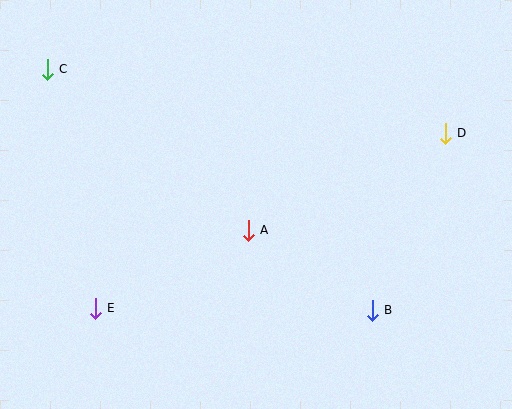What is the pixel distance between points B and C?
The distance between B and C is 405 pixels.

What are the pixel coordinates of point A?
Point A is at (248, 230).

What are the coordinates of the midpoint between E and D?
The midpoint between E and D is at (270, 221).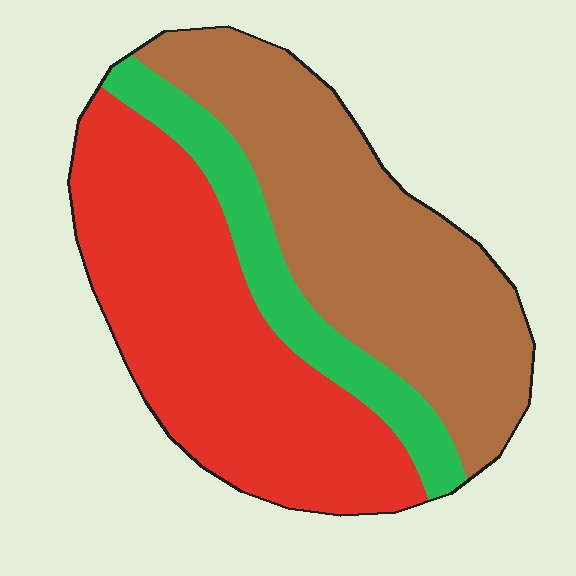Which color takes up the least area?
Green, at roughly 15%.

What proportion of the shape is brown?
Brown takes up about two fifths (2/5) of the shape.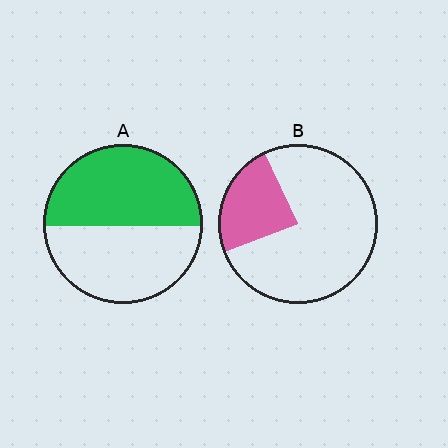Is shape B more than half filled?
No.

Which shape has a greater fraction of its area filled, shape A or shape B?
Shape A.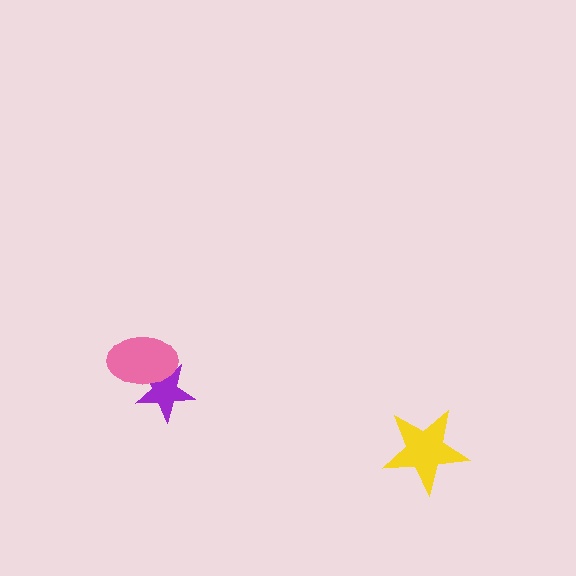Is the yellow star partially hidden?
No, no other shape covers it.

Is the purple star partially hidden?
Yes, it is partially covered by another shape.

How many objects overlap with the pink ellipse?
1 object overlaps with the pink ellipse.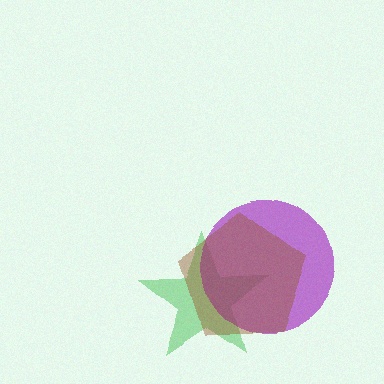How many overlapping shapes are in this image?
There are 3 overlapping shapes in the image.